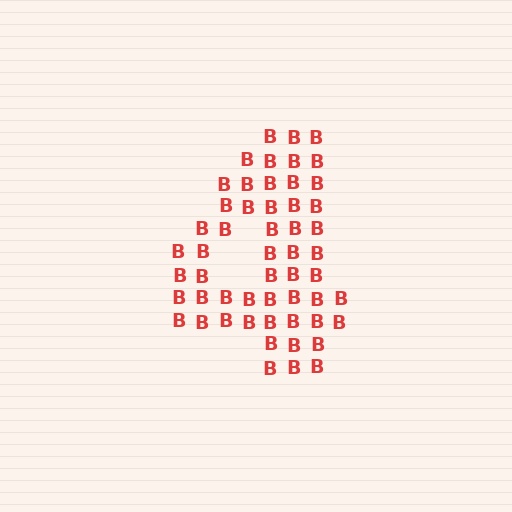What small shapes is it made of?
It is made of small letter B's.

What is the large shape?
The large shape is the digit 4.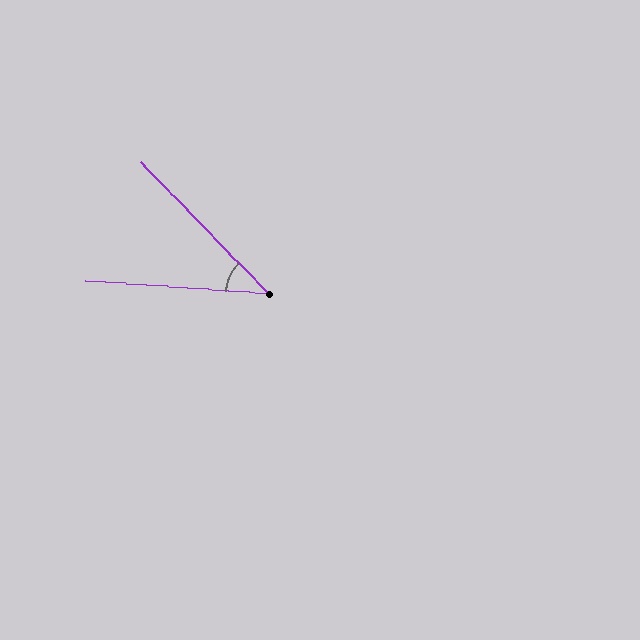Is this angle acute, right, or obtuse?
It is acute.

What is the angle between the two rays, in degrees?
Approximately 42 degrees.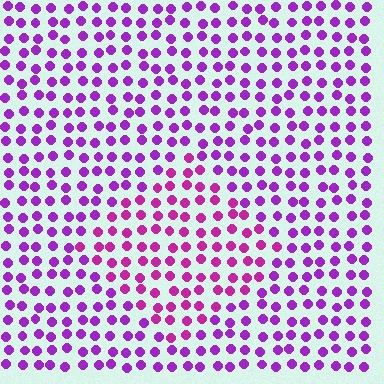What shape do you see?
I see a diamond.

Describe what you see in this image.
The image is filled with small purple elements in a uniform arrangement. A diamond-shaped region is visible where the elements are tinted to a slightly different hue, forming a subtle color boundary.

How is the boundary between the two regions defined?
The boundary is defined purely by a slight shift in hue (about 27 degrees). Spacing, size, and orientation are identical on both sides.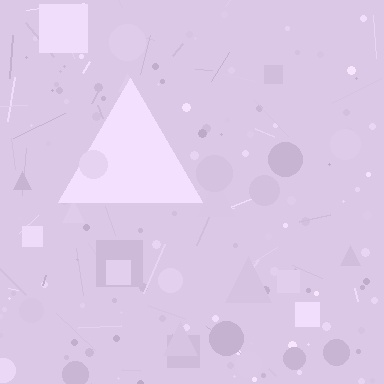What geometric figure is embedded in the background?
A triangle is embedded in the background.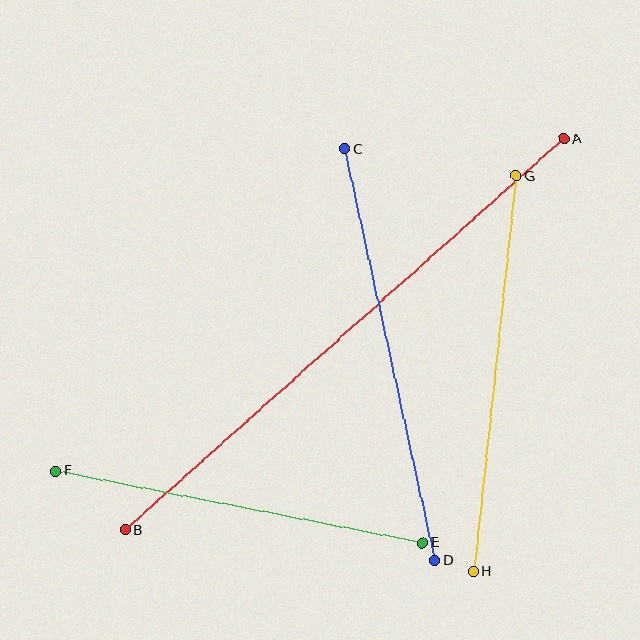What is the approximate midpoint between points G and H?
The midpoint is at approximately (495, 374) pixels.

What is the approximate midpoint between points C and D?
The midpoint is at approximately (390, 355) pixels.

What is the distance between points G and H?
The distance is approximately 398 pixels.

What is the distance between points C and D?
The distance is approximately 421 pixels.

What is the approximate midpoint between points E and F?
The midpoint is at approximately (239, 507) pixels.